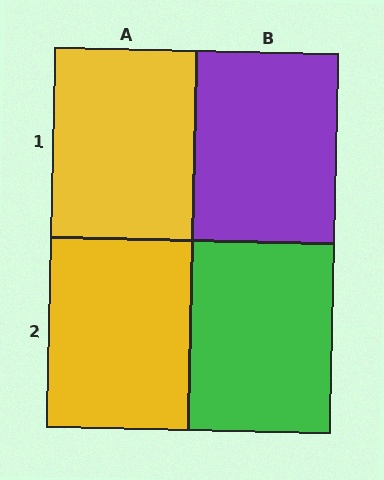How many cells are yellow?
2 cells are yellow.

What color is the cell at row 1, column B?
Purple.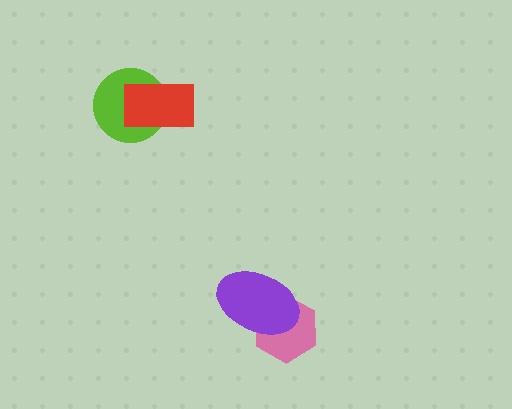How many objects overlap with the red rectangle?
1 object overlaps with the red rectangle.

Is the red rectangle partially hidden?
No, no other shape covers it.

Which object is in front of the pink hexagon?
The purple ellipse is in front of the pink hexagon.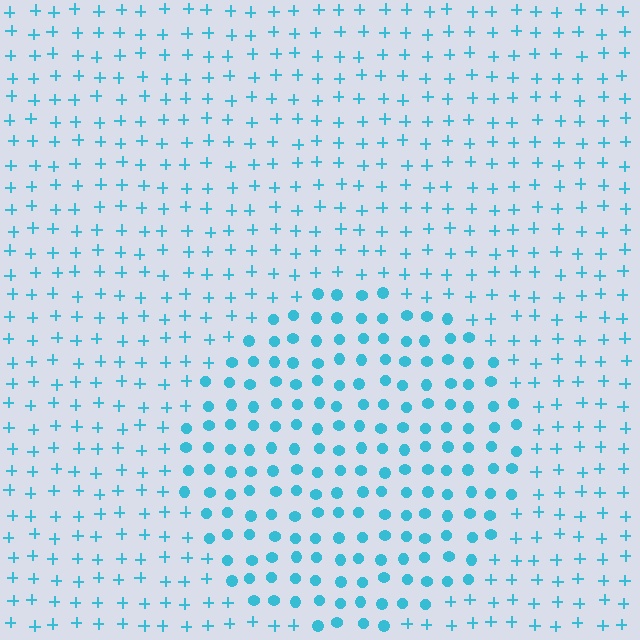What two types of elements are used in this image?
The image uses circles inside the circle region and plus signs outside it.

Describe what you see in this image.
The image is filled with small cyan elements arranged in a uniform grid. A circle-shaped region contains circles, while the surrounding area contains plus signs. The boundary is defined purely by the change in element shape.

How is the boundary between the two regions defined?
The boundary is defined by a change in element shape: circles inside vs. plus signs outside. All elements share the same color and spacing.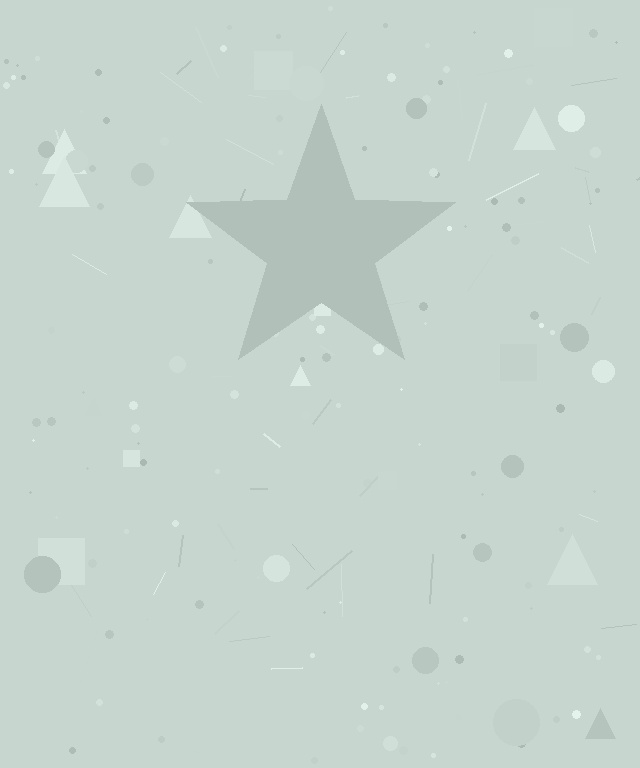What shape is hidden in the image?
A star is hidden in the image.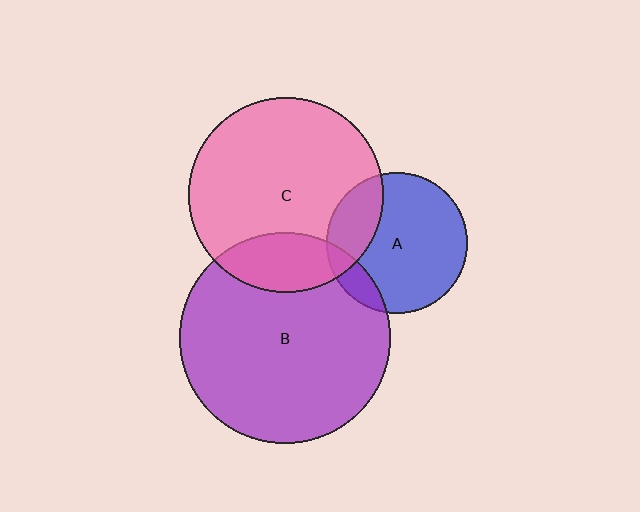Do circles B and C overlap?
Yes.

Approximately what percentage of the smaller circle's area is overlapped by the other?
Approximately 20%.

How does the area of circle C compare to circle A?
Approximately 1.9 times.